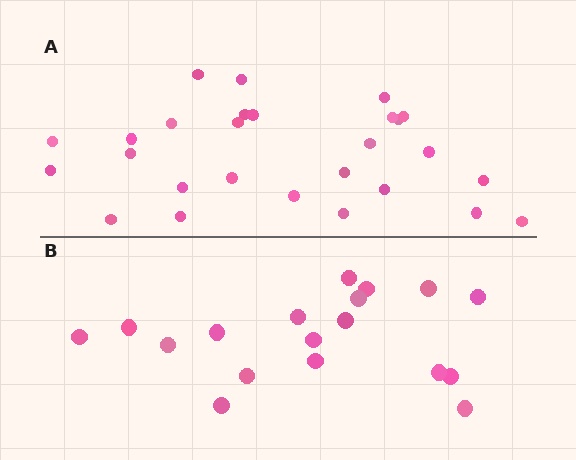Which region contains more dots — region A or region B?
Region A (the top region) has more dots.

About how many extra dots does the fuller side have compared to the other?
Region A has roughly 8 or so more dots than region B.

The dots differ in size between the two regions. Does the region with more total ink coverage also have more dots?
No. Region B has more total ink coverage because its dots are larger, but region A actually contains more individual dots. Total area can be misleading — the number of items is what matters here.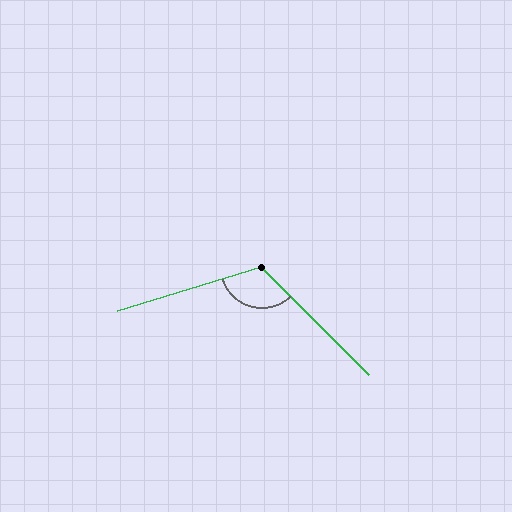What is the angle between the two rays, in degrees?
Approximately 118 degrees.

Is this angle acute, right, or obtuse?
It is obtuse.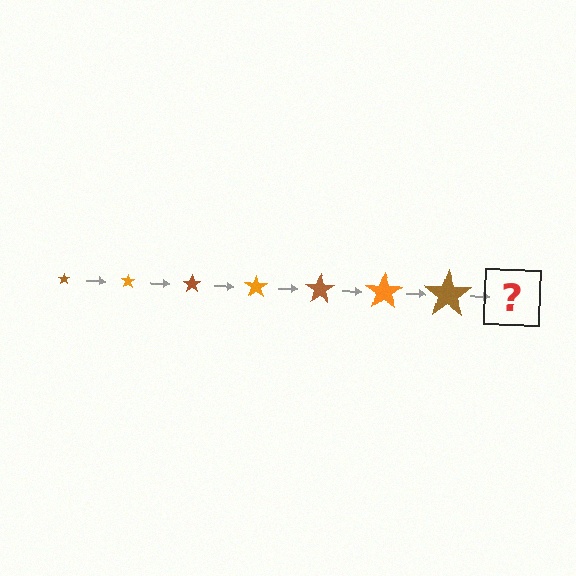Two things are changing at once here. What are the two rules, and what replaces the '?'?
The two rules are that the star grows larger each step and the color cycles through brown and orange. The '?' should be an orange star, larger than the previous one.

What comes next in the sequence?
The next element should be an orange star, larger than the previous one.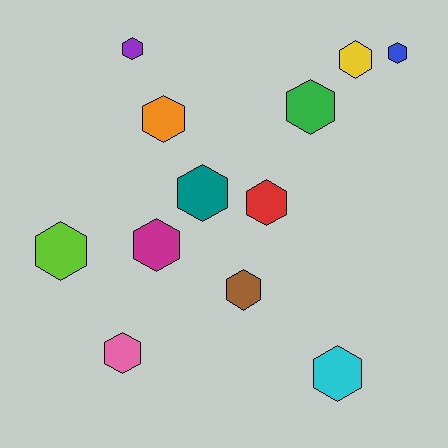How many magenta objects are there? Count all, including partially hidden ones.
There is 1 magenta object.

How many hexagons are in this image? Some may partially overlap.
There are 12 hexagons.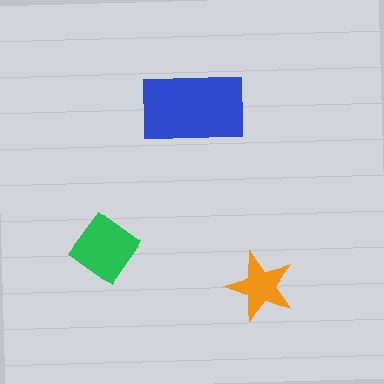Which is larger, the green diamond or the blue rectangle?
The blue rectangle.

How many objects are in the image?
There are 3 objects in the image.